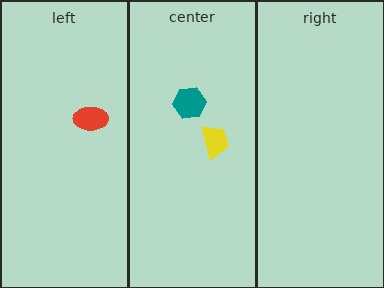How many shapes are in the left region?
1.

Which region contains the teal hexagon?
The center region.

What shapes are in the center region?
The yellow trapezoid, the teal hexagon.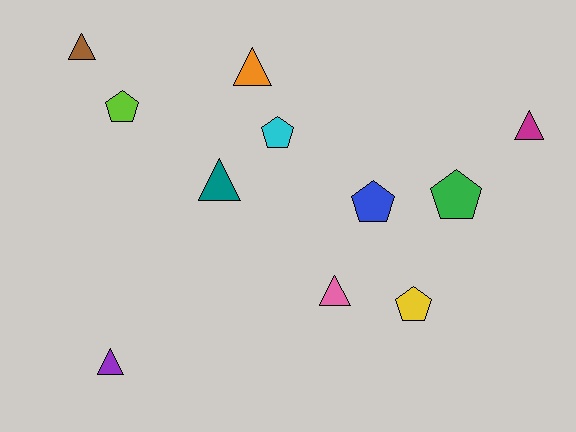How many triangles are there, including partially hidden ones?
There are 6 triangles.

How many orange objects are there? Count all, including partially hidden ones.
There is 1 orange object.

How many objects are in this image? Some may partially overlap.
There are 11 objects.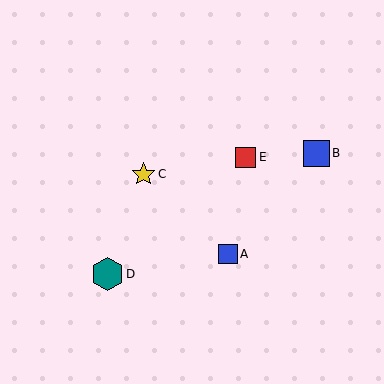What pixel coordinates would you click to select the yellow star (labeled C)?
Click at (143, 174) to select the yellow star C.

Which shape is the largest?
The teal hexagon (labeled D) is the largest.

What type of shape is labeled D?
Shape D is a teal hexagon.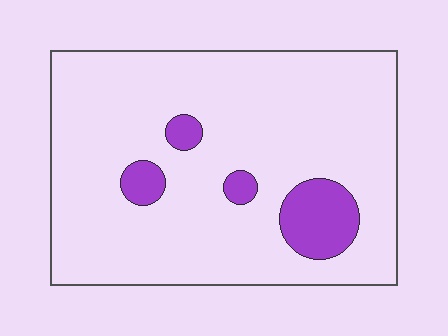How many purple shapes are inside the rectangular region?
4.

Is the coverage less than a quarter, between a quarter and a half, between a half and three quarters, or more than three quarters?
Less than a quarter.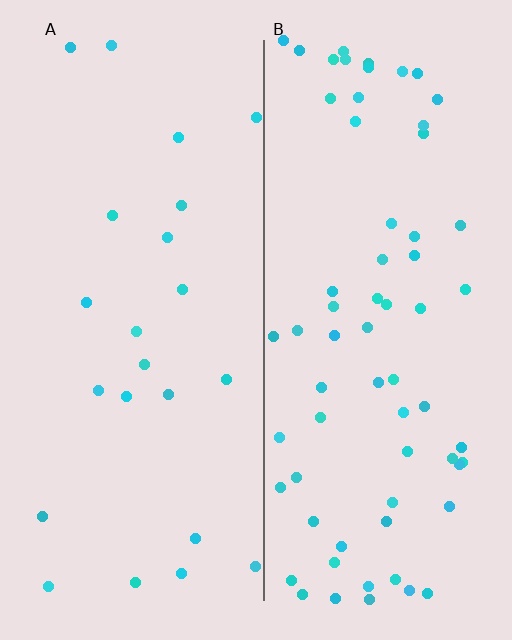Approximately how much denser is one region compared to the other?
Approximately 3.0× — region B over region A.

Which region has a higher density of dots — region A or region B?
B (the right).